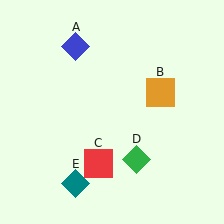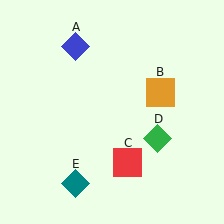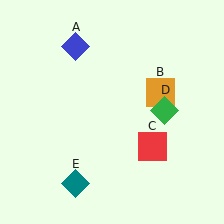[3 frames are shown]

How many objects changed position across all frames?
2 objects changed position: red square (object C), green diamond (object D).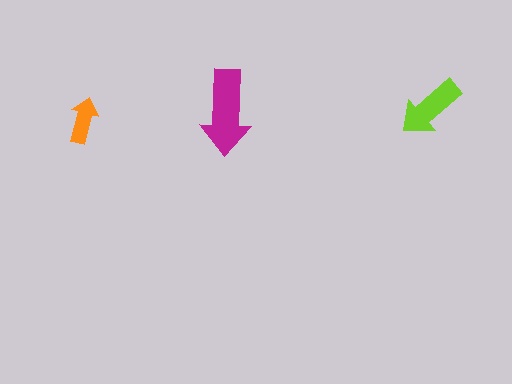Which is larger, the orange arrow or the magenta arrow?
The magenta one.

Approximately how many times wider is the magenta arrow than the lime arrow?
About 1.5 times wider.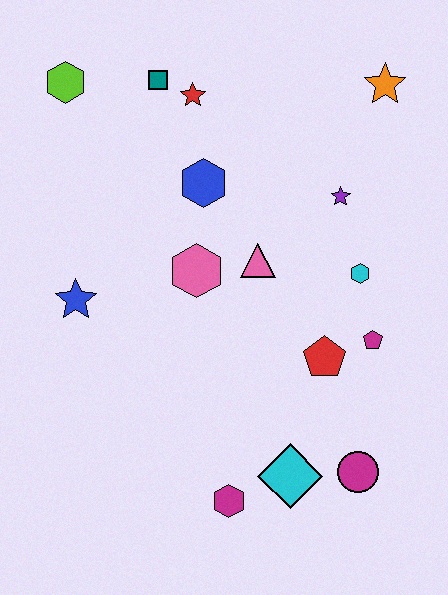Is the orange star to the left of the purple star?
No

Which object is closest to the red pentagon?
The magenta pentagon is closest to the red pentagon.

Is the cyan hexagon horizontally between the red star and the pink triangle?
No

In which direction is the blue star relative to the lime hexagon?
The blue star is below the lime hexagon.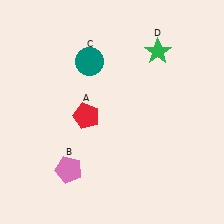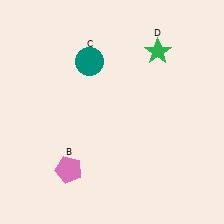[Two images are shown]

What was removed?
The red pentagon (A) was removed in Image 2.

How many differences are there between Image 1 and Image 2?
There is 1 difference between the two images.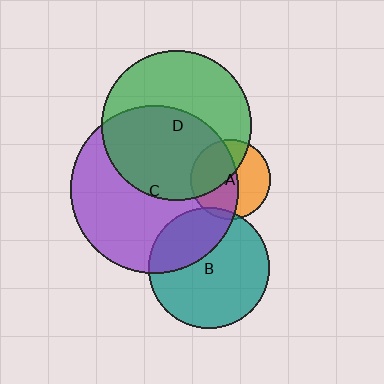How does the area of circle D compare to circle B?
Approximately 1.6 times.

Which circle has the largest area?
Circle C (purple).